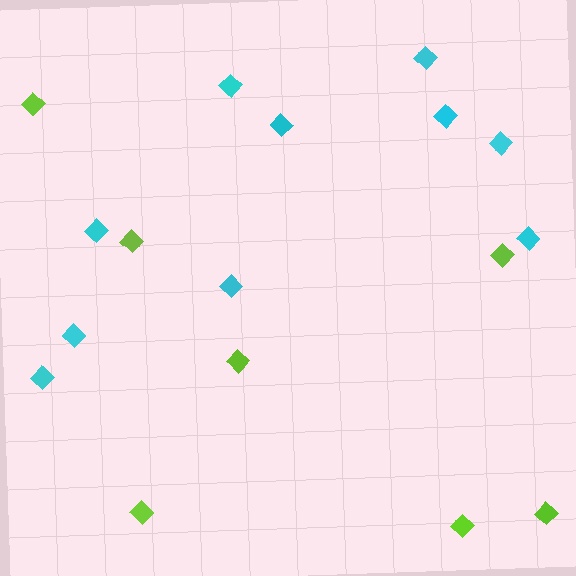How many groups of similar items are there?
There are 2 groups: one group of cyan diamonds (10) and one group of lime diamonds (7).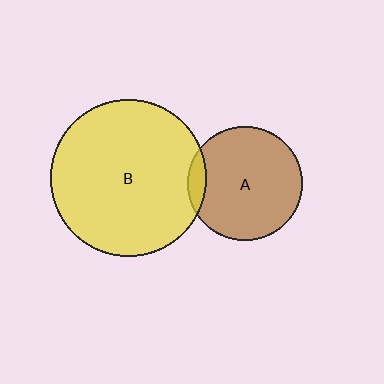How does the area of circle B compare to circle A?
Approximately 1.9 times.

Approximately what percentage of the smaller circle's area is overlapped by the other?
Approximately 10%.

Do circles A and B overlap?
Yes.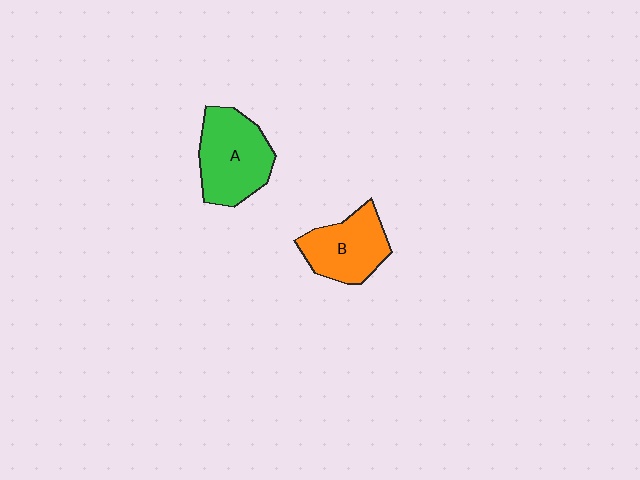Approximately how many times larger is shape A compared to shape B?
Approximately 1.2 times.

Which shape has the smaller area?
Shape B (orange).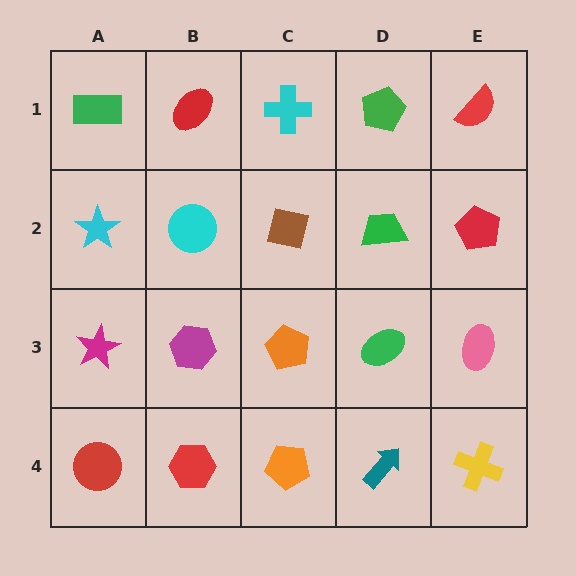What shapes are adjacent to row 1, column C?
A brown square (row 2, column C), a red ellipse (row 1, column B), a green pentagon (row 1, column D).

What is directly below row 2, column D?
A green ellipse.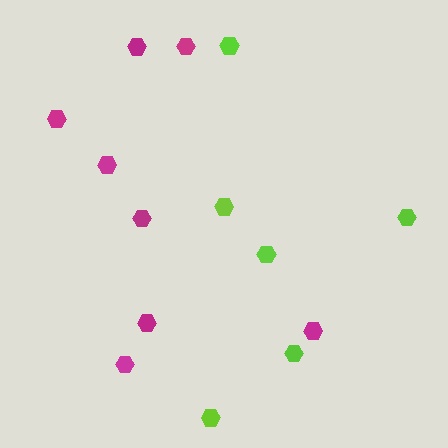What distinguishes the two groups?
There are 2 groups: one group of lime hexagons (6) and one group of magenta hexagons (8).